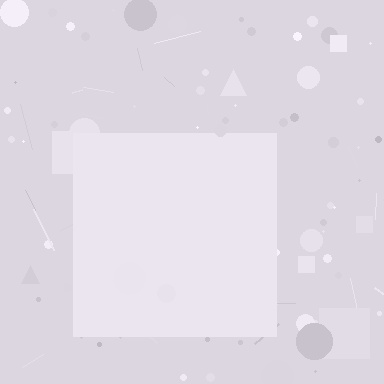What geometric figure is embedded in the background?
A square is embedded in the background.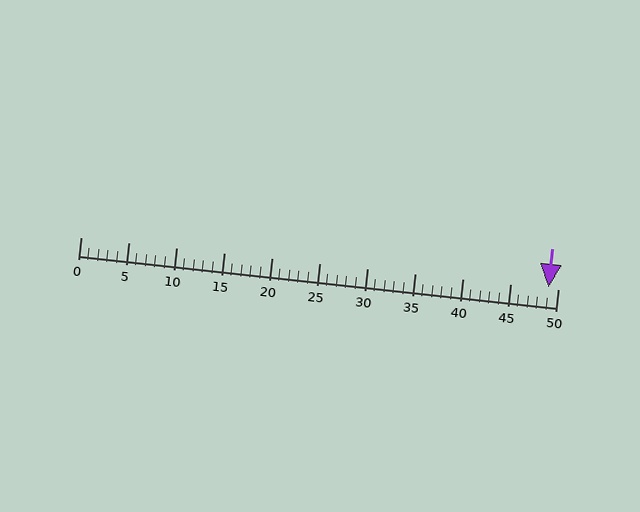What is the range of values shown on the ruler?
The ruler shows values from 0 to 50.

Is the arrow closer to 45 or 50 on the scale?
The arrow is closer to 50.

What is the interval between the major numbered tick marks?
The major tick marks are spaced 5 units apart.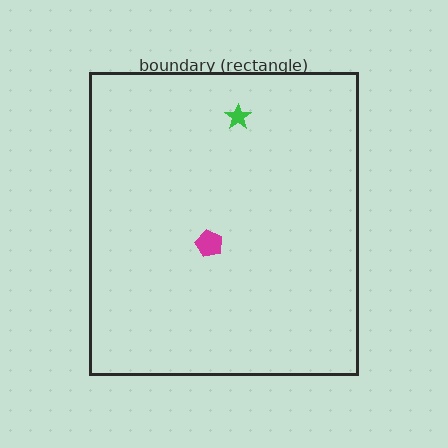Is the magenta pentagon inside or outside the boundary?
Inside.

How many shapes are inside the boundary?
2 inside, 0 outside.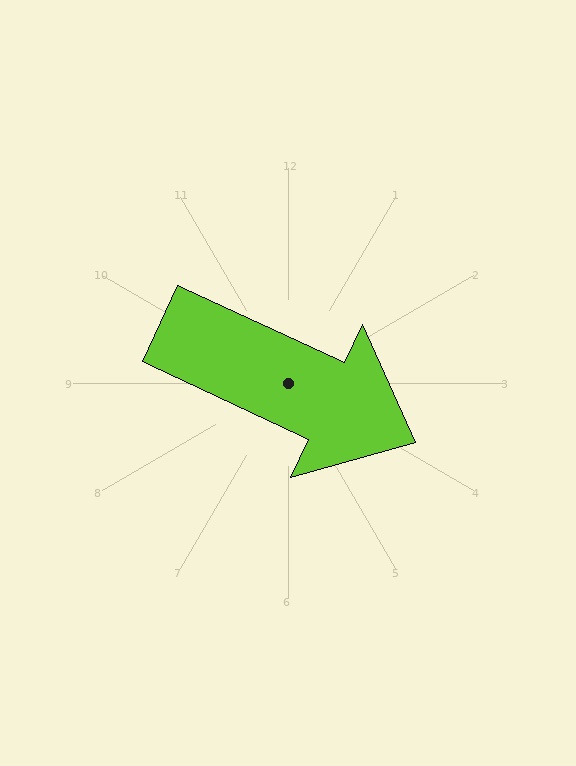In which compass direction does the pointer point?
Southeast.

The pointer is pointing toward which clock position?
Roughly 4 o'clock.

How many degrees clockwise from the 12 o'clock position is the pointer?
Approximately 115 degrees.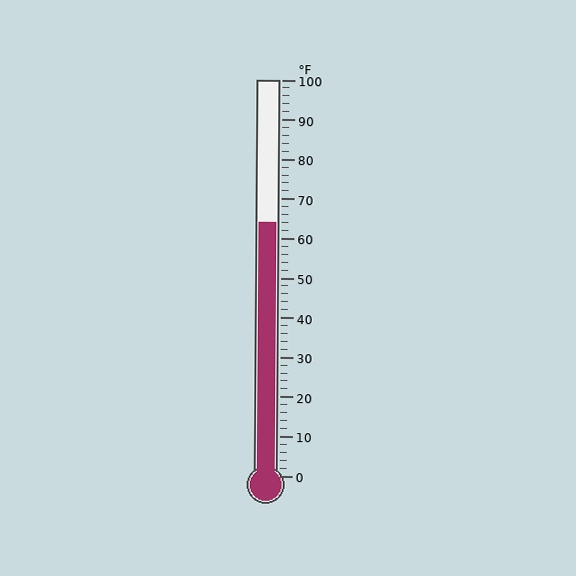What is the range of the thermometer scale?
The thermometer scale ranges from 0°F to 100°F.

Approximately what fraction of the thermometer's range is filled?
The thermometer is filled to approximately 65% of its range.